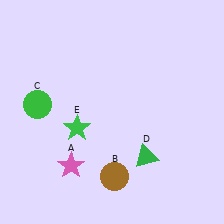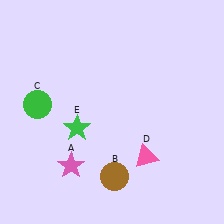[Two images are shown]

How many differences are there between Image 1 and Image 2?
There is 1 difference between the two images.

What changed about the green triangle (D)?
In Image 1, D is green. In Image 2, it changed to pink.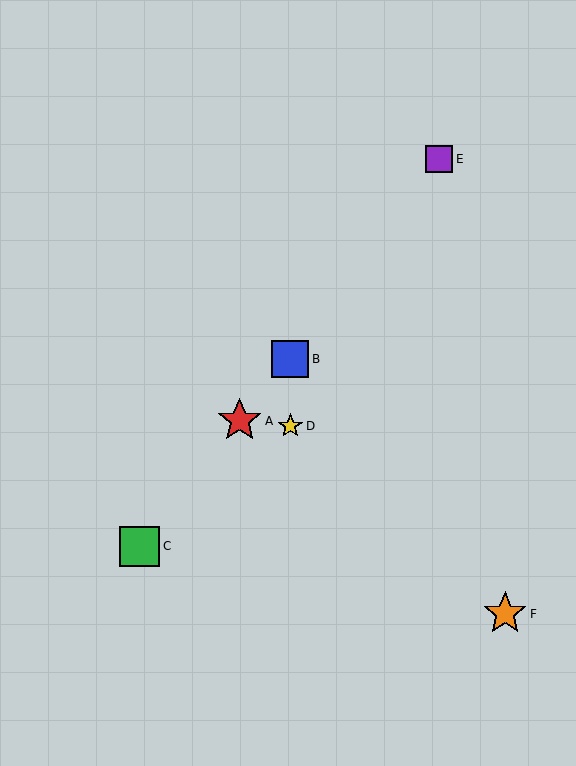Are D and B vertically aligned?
Yes, both are at x≈290.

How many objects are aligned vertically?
2 objects (B, D) are aligned vertically.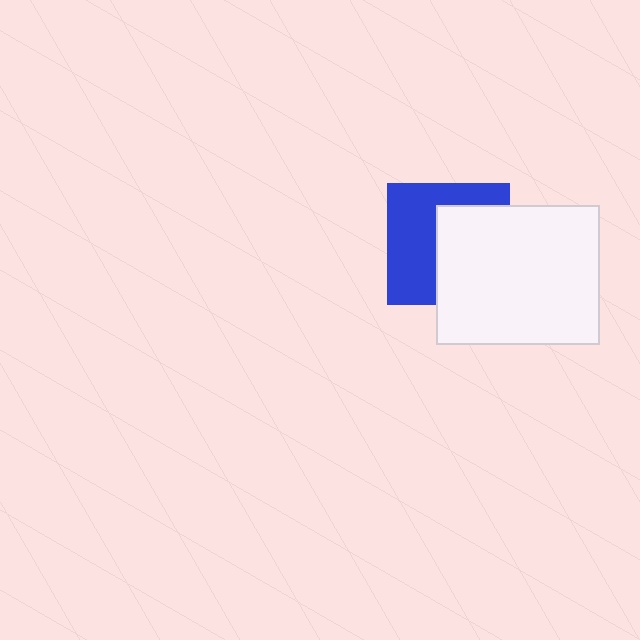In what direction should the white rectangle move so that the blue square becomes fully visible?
The white rectangle should move right. That is the shortest direction to clear the overlap and leave the blue square fully visible.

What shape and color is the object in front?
The object in front is a white rectangle.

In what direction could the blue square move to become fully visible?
The blue square could move left. That would shift it out from behind the white rectangle entirely.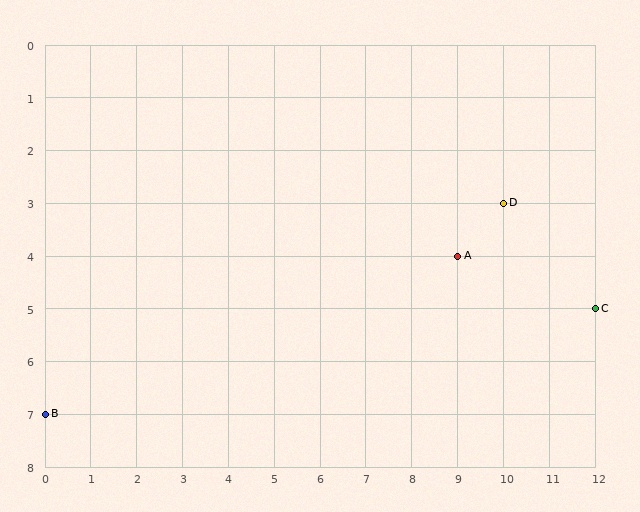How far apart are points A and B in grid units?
Points A and B are 9 columns and 3 rows apart (about 9.5 grid units diagonally).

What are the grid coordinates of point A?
Point A is at grid coordinates (9, 4).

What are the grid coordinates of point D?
Point D is at grid coordinates (10, 3).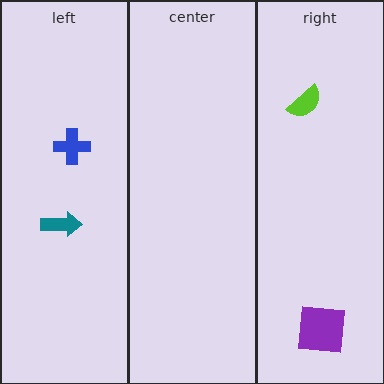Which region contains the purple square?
The right region.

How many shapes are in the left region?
2.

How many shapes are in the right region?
2.